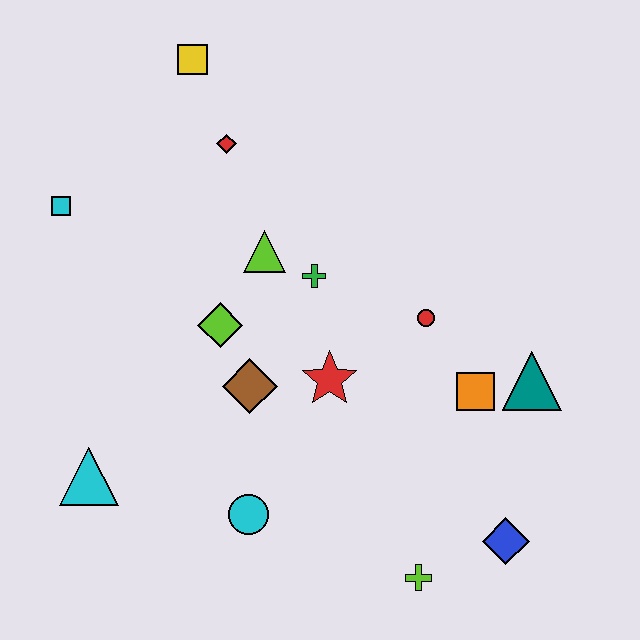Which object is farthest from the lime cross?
The yellow square is farthest from the lime cross.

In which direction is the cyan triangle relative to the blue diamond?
The cyan triangle is to the left of the blue diamond.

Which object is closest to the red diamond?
The yellow square is closest to the red diamond.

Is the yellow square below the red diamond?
No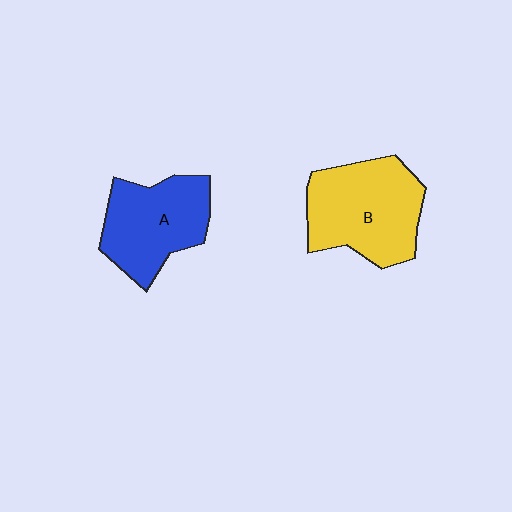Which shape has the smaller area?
Shape A (blue).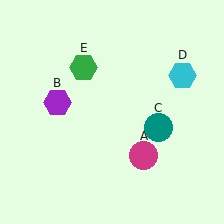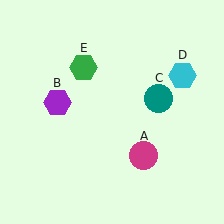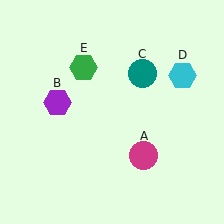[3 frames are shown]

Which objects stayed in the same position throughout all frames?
Magenta circle (object A) and purple hexagon (object B) and cyan hexagon (object D) and green hexagon (object E) remained stationary.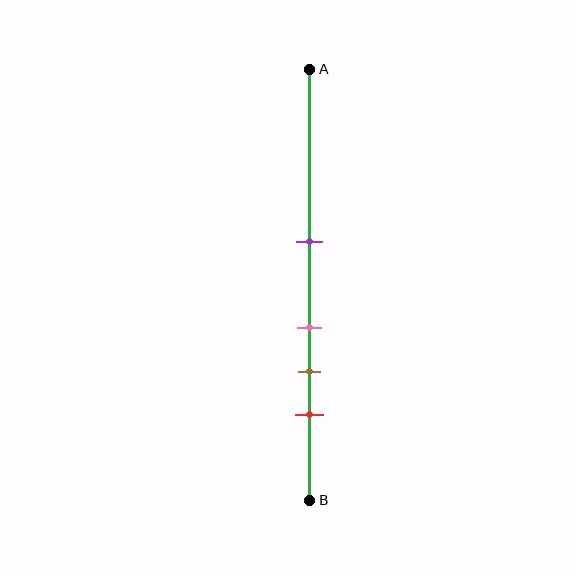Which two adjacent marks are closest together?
The pink and brown marks are the closest adjacent pair.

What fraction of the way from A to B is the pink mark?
The pink mark is approximately 60% (0.6) of the way from A to B.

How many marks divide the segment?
There are 4 marks dividing the segment.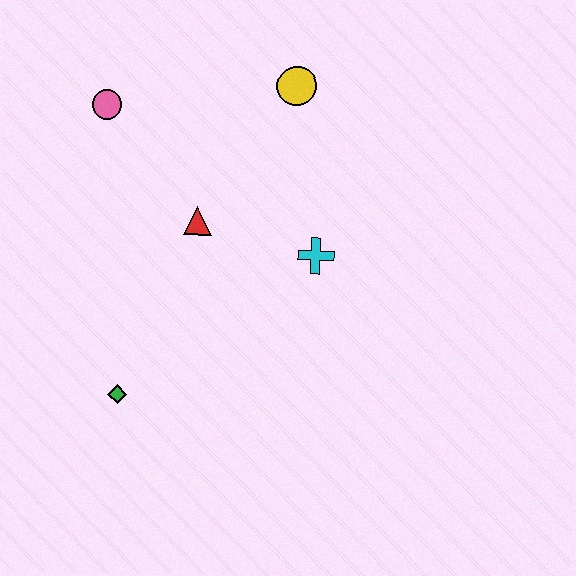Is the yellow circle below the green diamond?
No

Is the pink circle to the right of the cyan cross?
No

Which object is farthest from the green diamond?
The yellow circle is farthest from the green diamond.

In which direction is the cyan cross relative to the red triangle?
The cyan cross is to the right of the red triangle.